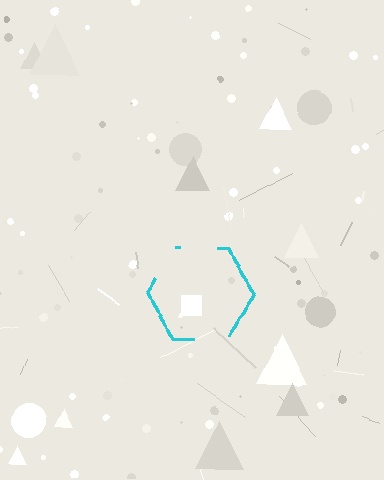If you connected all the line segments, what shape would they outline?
They would outline a hexagon.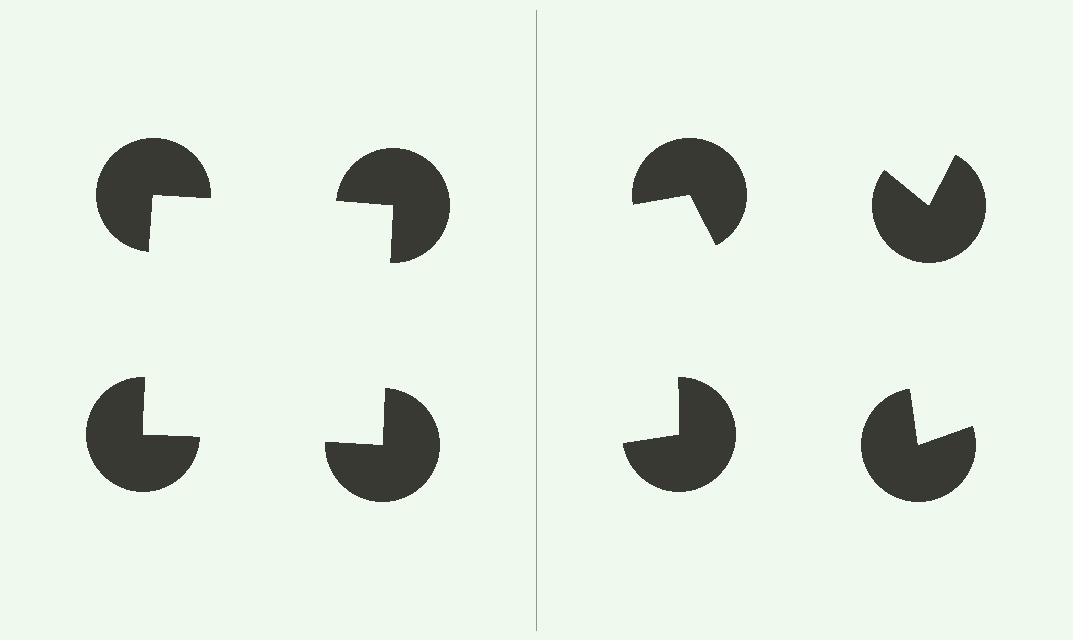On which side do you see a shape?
An illusory square appears on the left side. On the right side the wedge cuts are rotated, so no coherent shape forms.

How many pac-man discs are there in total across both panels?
8 — 4 on each side.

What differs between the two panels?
The pac-man discs are positioned identically on both sides; only the wedge orientations differ. On the left they align to a square; on the right they are misaligned.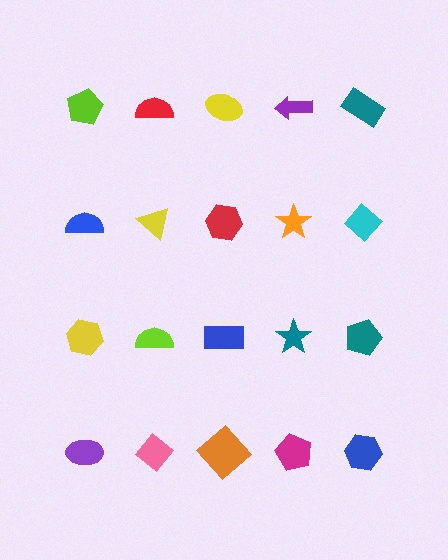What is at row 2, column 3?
A red hexagon.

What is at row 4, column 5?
A blue hexagon.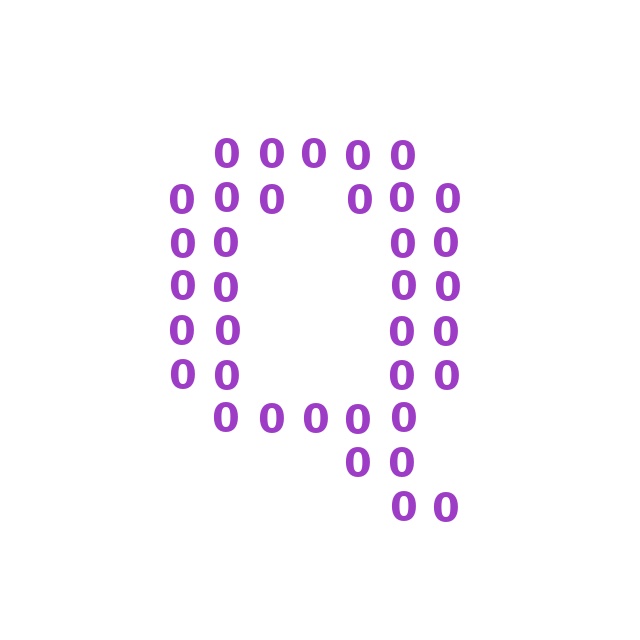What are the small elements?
The small elements are digit 0's.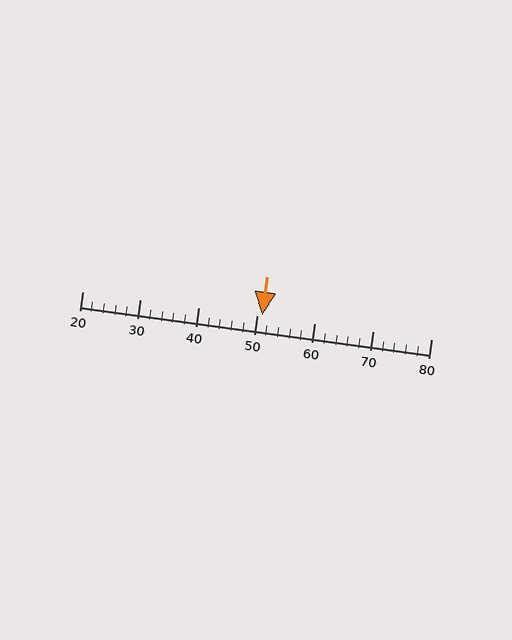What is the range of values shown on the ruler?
The ruler shows values from 20 to 80.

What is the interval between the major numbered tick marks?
The major tick marks are spaced 10 units apart.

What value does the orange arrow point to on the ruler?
The orange arrow points to approximately 51.